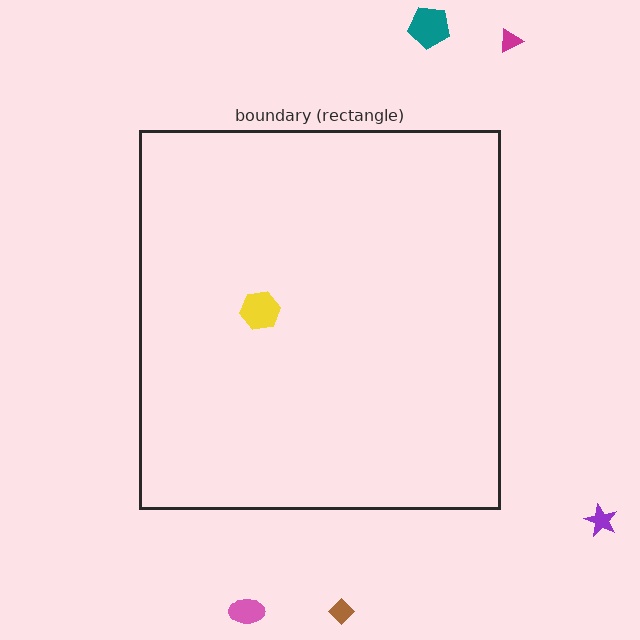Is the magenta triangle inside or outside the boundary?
Outside.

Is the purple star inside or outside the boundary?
Outside.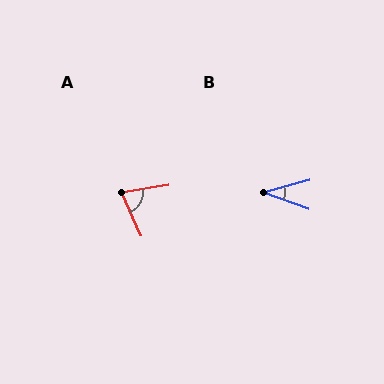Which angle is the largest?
A, at approximately 75 degrees.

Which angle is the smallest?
B, at approximately 35 degrees.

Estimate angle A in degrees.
Approximately 75 degrees.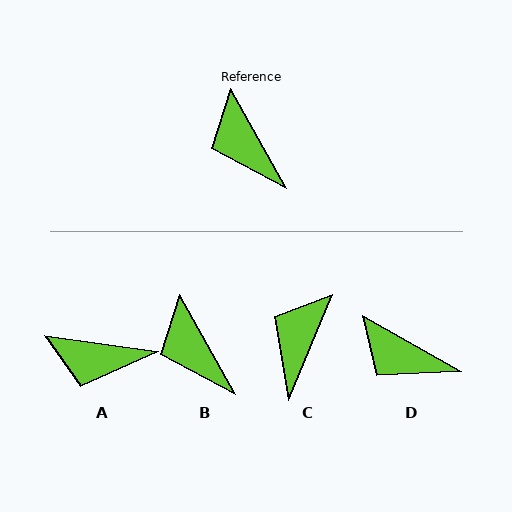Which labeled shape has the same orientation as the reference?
B.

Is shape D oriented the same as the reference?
No, it is off by about 31 degrees.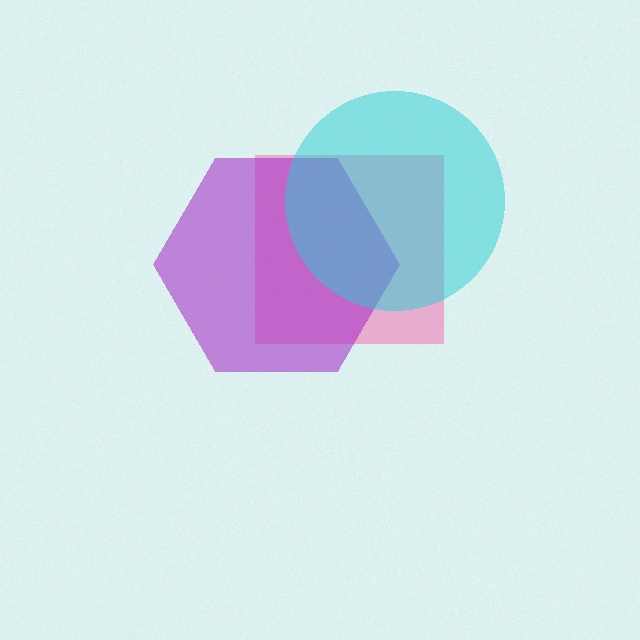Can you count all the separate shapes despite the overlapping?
Yes, there are 3 separate shapes.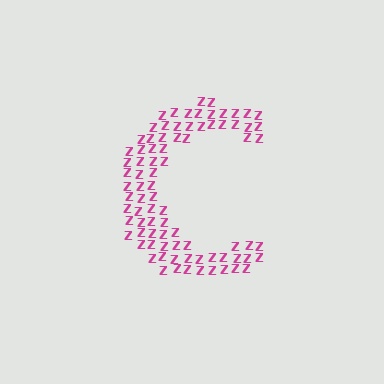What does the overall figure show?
The overall figure shows the letter C.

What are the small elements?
The small elements are letter Z's.